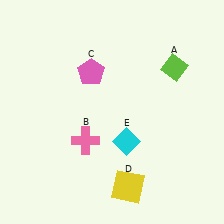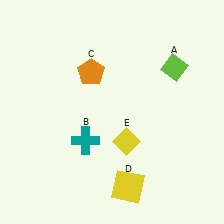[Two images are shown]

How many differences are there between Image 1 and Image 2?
There are 3 differences between the two images.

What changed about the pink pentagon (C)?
In Image 1, C is pink. In Image 2, it changed to orange.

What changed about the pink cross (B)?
In Image 1, B is pink. In Image 2, it changed to teal.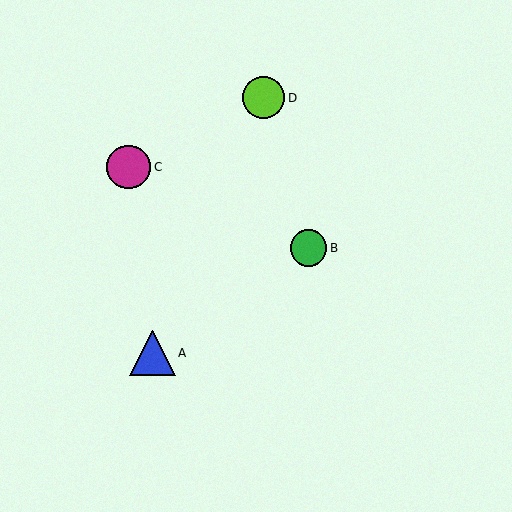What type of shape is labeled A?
Shape A is a blue triangle.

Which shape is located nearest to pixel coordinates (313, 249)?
The green circle (labeled B) at (308, 248) is nearest to that location.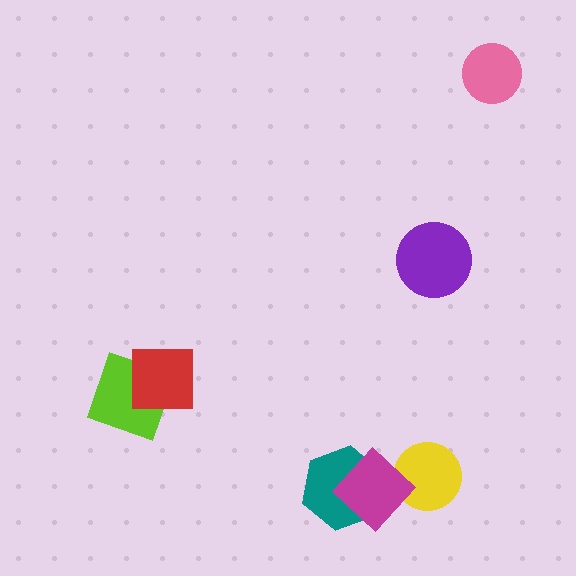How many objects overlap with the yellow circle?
1 object overlaps with the yellow circle.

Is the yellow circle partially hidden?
Yes, it is partially covered by another shape.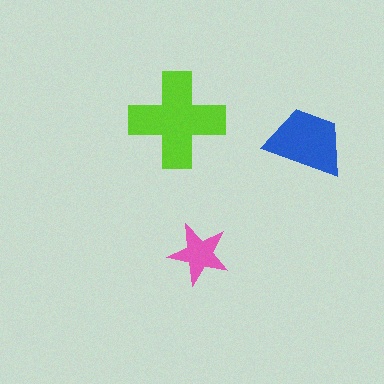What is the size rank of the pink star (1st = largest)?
3rd.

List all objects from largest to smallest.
The lime cross, the blue trapezoid, the pink star.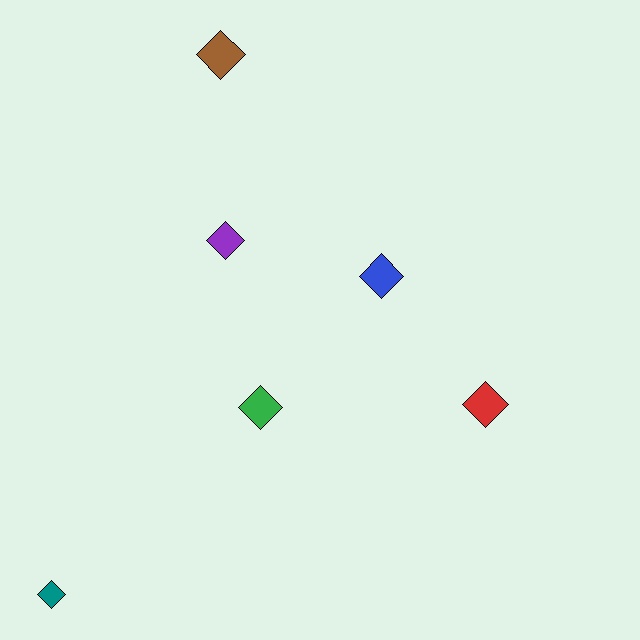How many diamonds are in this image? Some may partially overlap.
There are 6 diamonds.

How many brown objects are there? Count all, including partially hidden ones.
There is 1 brown object.